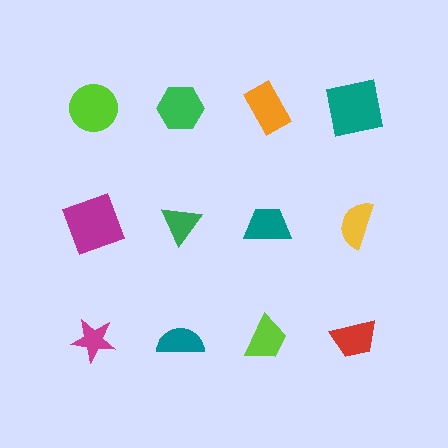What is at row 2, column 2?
A green triangle.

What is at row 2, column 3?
A teal trapezoid.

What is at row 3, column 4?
A red trapezoid.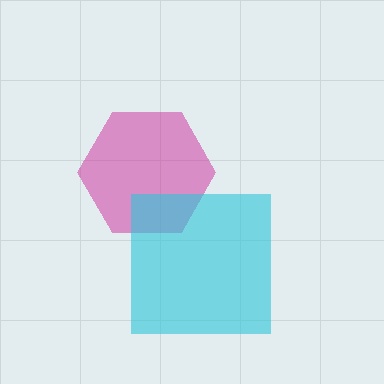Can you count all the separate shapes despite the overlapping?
Yes, there are 2 separate shapes.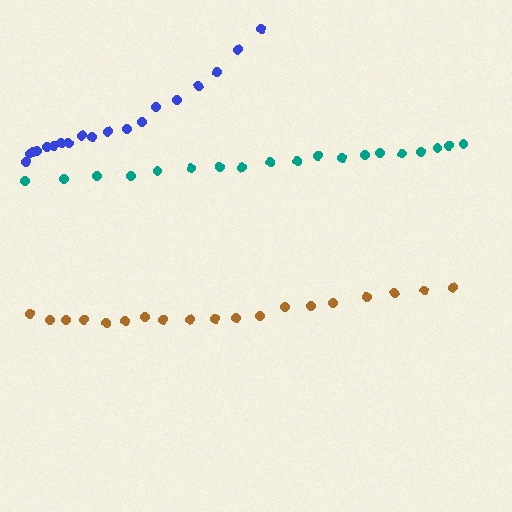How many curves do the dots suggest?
There are 3 distinct paths.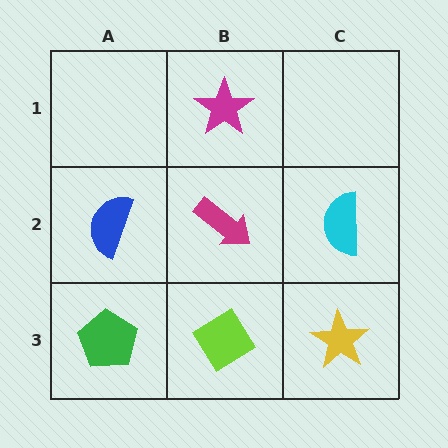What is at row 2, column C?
A cyan semicircle.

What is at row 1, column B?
A magenta star.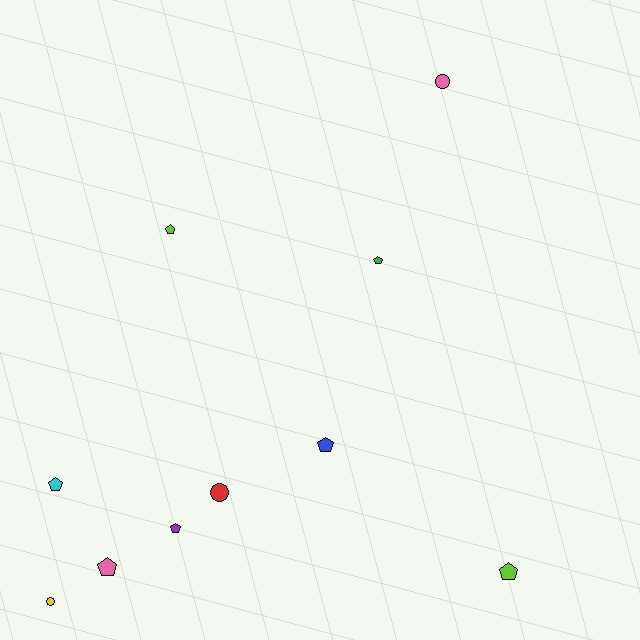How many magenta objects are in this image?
There are no magenta objects.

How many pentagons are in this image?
There are 7 pentagons.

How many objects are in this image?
There are 10 objects.